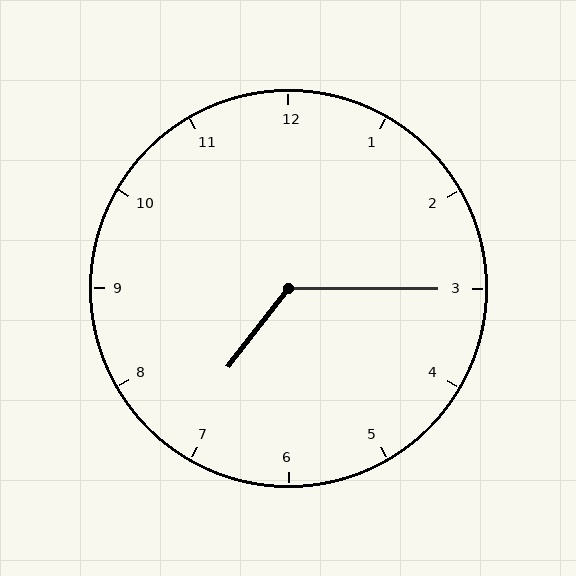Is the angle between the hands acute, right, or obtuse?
It is obtuse.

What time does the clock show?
7:15.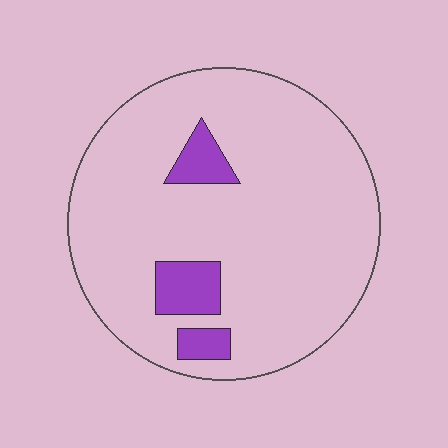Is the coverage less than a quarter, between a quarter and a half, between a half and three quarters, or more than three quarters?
Less than a quarter.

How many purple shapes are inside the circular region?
3.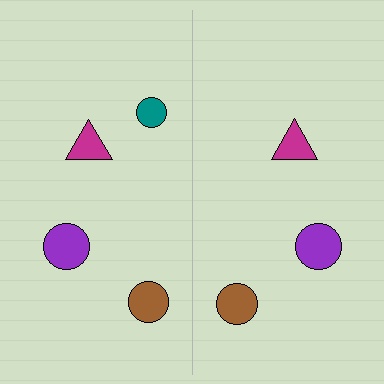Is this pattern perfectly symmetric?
No, the pattern is not perfectly symmetric. A teal circle is missing from the right side.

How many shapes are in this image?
There are 7 shapes in this image.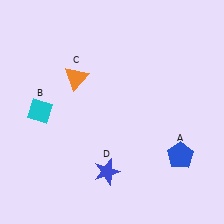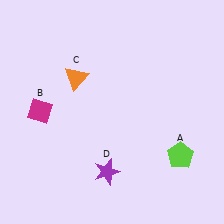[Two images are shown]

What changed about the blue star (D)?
In Image 1, D is blue. In Image 2, it changed to purple.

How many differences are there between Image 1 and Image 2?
There are 3 differences between the two images.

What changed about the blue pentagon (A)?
In Image 1, A is blue. In Image 2, it changed to lime.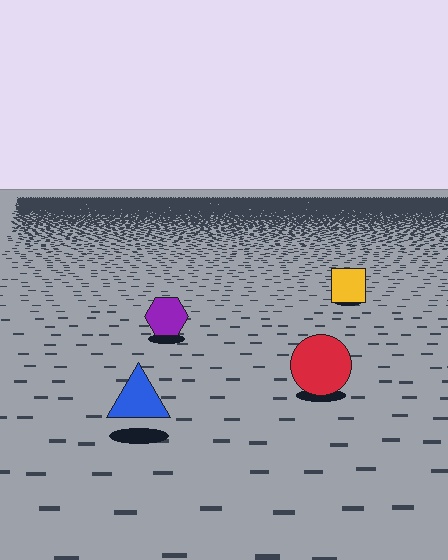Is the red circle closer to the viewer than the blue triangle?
No. The blue triangle is closer — you can tell from the texture gradient: the ground texture is coarser near it.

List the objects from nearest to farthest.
From nearest to farthest: the blue triangle, the red circle, the purple hexagon, the yellow square.